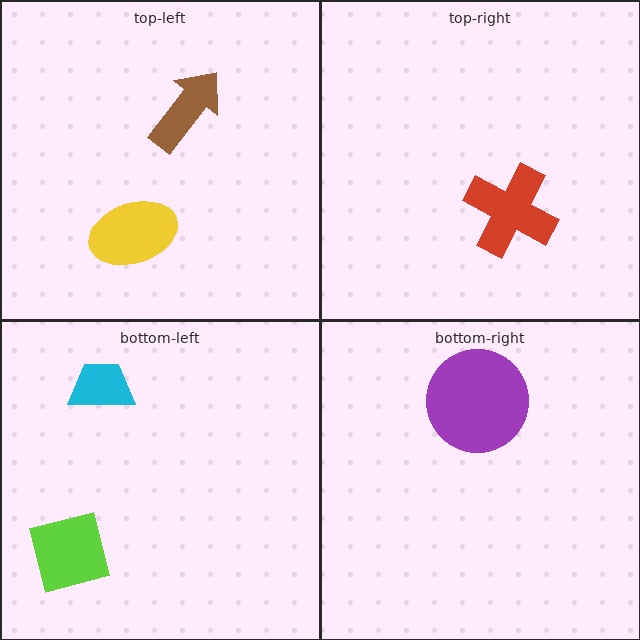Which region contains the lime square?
The bottom-left region.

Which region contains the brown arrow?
The top-left region.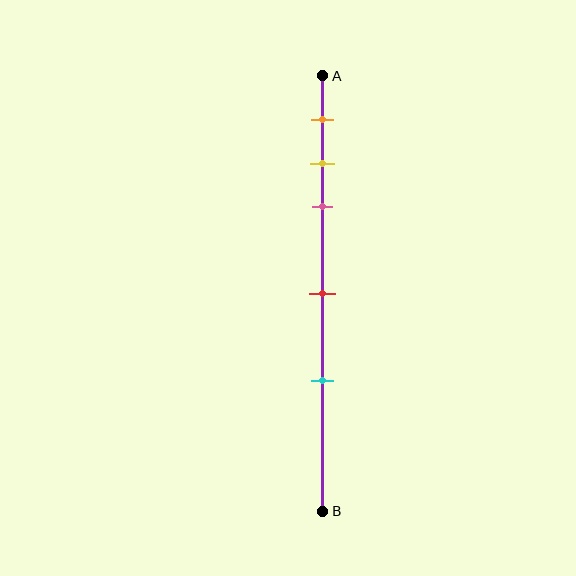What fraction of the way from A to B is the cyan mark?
The cyan mark is approximately 70% (0.7) of the way from A to B.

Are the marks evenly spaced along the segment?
No, the marks are not evenly spaced.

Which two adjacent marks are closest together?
The yellow and pink marks are the closest adjacent pair.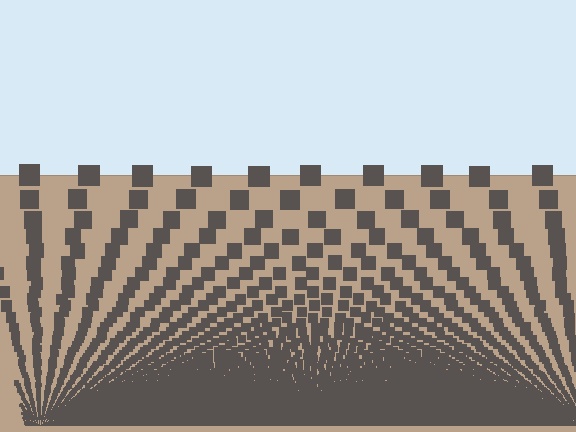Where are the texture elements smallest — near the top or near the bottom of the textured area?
Near the bottom.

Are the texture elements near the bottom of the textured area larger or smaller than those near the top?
Smaller. The gradient is inverted — elements near the bottom are smaller and denser.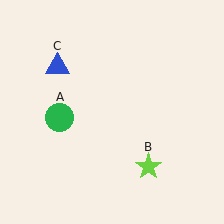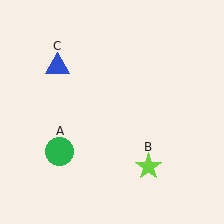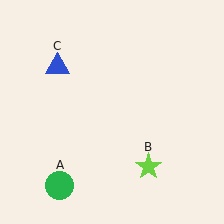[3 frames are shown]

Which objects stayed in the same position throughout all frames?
Lime star (object B) and blue triangle (object C) remained stationary.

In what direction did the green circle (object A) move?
The green circle (object A) moved down.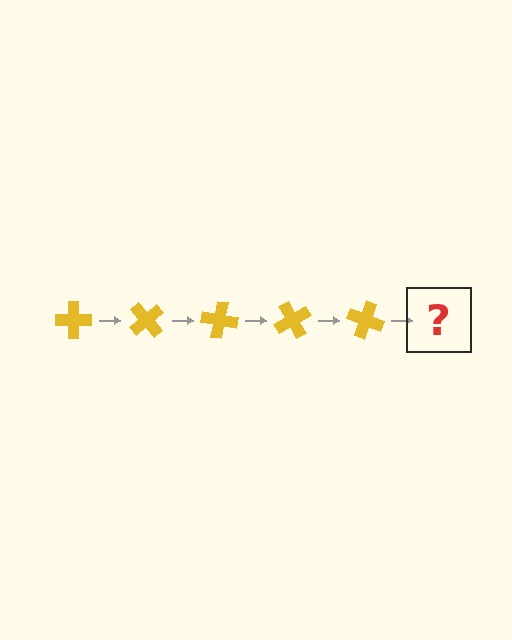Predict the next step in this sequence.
The next step is a yellow cross rotated 250 degrees.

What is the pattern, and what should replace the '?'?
The pattern is that the cross rotates 50 degrees each step. The '?' should be a yellow cross rotated 250 degrees.